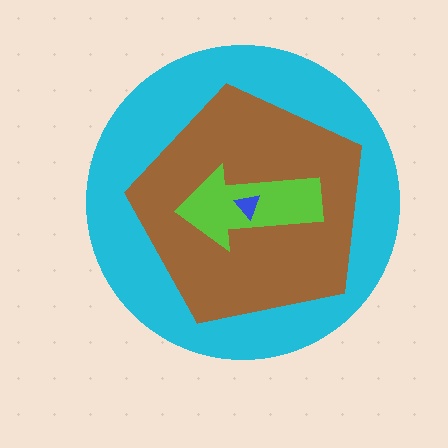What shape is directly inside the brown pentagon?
The lime arrow.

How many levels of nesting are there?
4.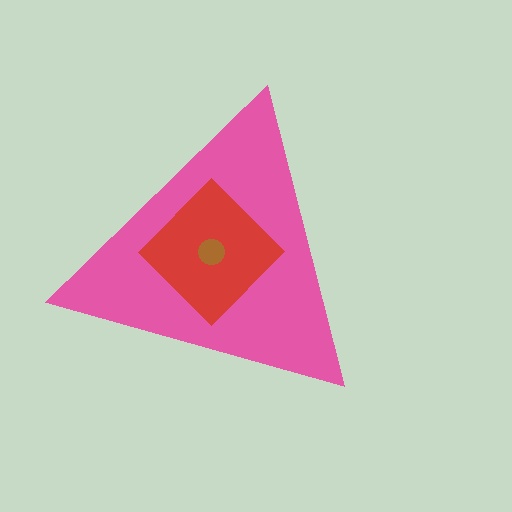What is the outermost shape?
The pink triangle.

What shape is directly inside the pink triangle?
The red diamond.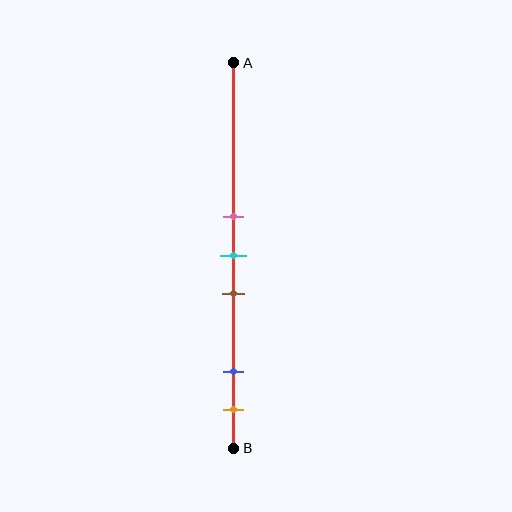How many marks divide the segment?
There are 5 marks dividing the segment.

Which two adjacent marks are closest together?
The pink and cyan marks are the closest adjacent pair.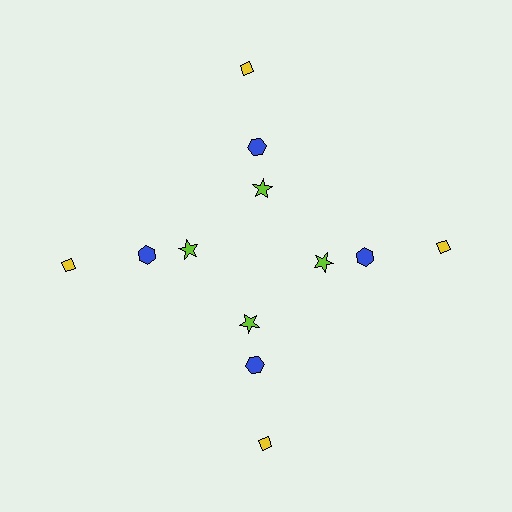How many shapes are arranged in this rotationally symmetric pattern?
There are 12 shapes, arranged in 4 groups of 3.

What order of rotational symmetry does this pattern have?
This pattern has 4-fold rotational symmetry.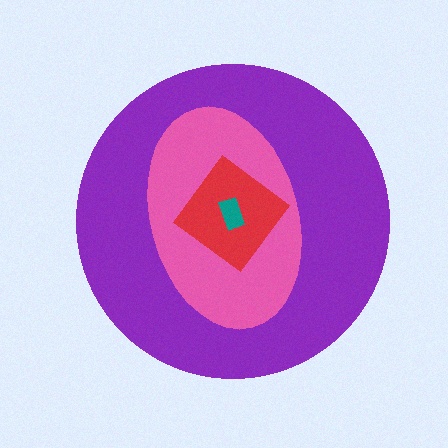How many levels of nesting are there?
4.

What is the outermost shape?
The purple circle.